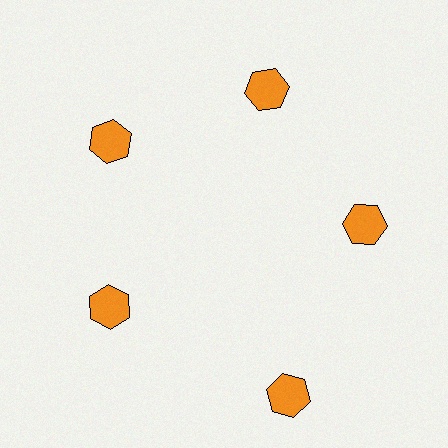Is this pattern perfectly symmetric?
No. The 5 orange hexagons are arranged in a ring, but one element near the 5 o'clock position is pushed outward from the center, breaking the 5-fold rotational symmetry.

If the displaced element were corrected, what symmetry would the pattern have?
It would have 5-fold rotational symmetry — the pattern would map onto itself every 72 degrees.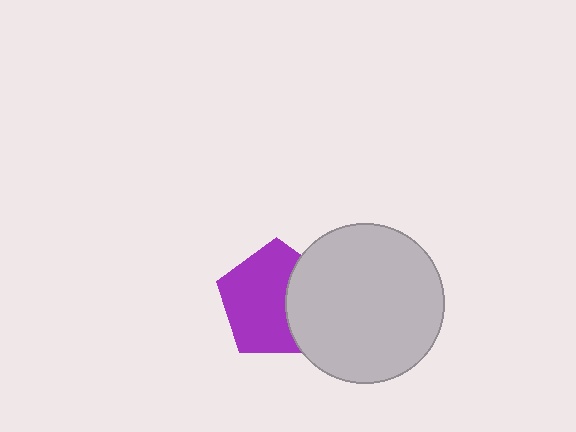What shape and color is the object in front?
The object in front is a light gray circle.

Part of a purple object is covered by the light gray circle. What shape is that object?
It is a pentagon.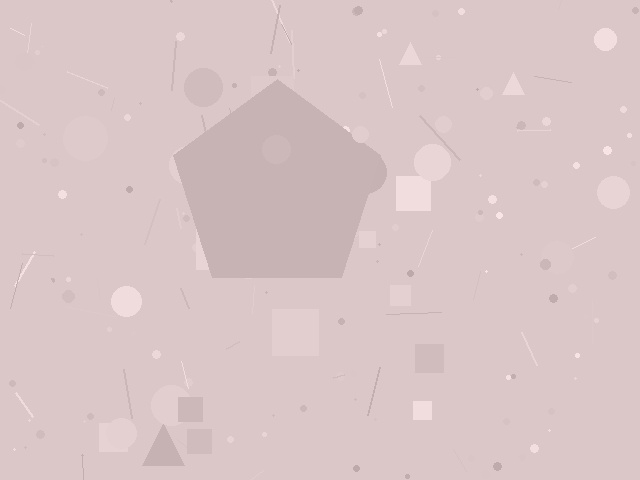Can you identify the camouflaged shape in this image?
The camouflaged shape is a pentagon.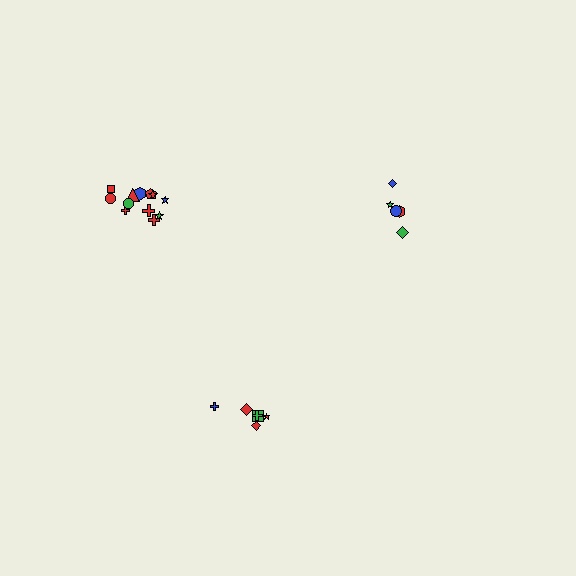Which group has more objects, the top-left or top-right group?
The top-left group.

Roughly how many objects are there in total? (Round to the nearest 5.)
Roughly 25 objects in total.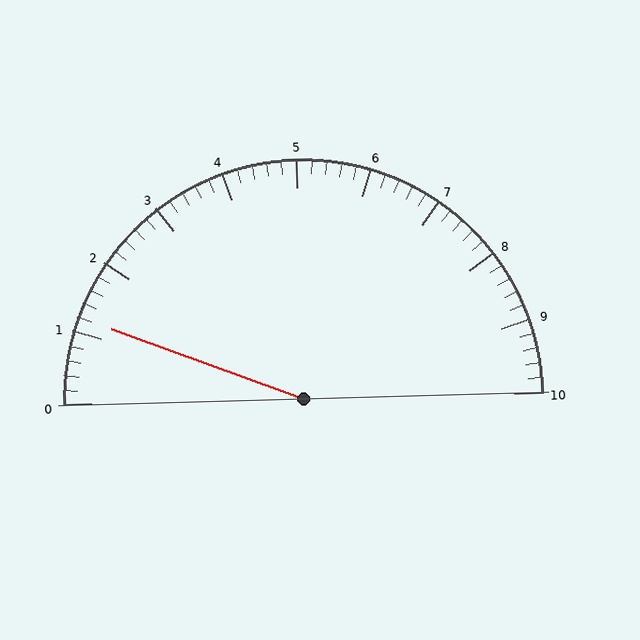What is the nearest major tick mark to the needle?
The nearest major tick mark is 1.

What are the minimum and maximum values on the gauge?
The gauge ranges from 0 to 10.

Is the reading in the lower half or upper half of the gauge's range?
The reading is in the lower half of the range (0 to 10).